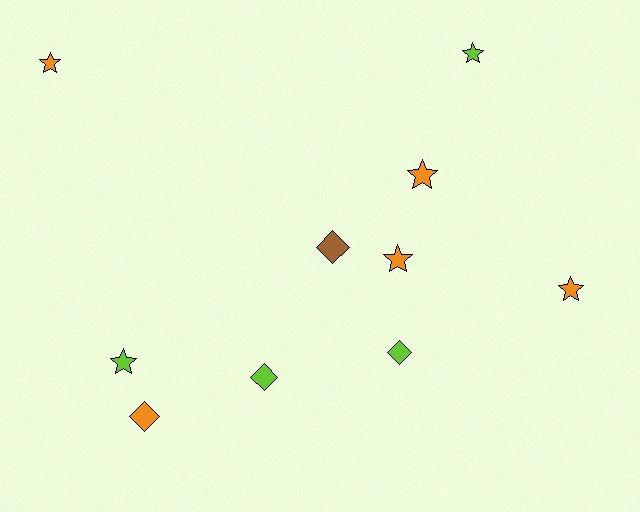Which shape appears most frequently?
Star, with 6 objects.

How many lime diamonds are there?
There are 2 lime diamonds.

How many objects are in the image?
There are 10 objects.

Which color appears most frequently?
Orange, with 5 objects.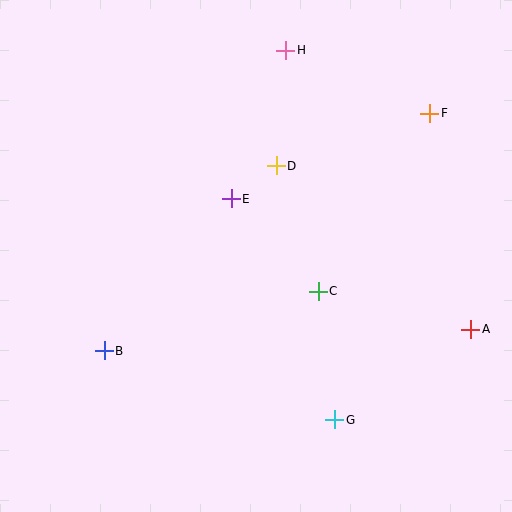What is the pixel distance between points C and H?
The distance between C and H is 243 pixels.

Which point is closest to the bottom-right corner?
Point A is closest to the bottom-right corner.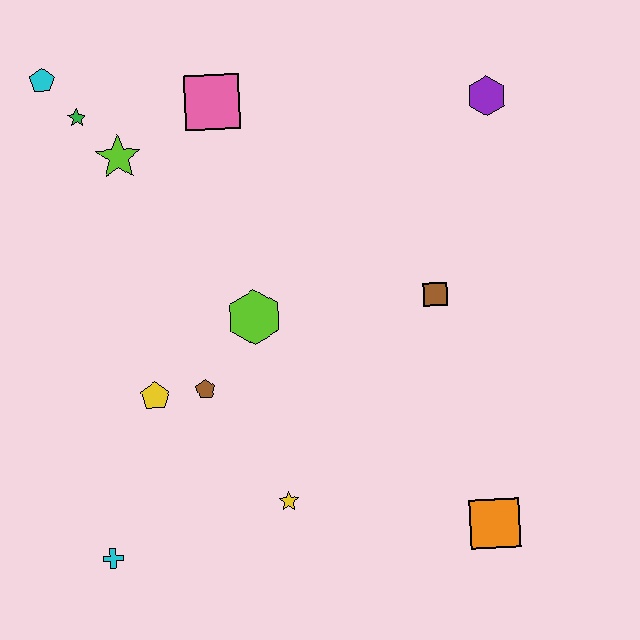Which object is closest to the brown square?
The lime hexagon is closest to the brown square.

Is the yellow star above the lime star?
No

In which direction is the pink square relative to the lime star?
The pink square is to the right of the lime star.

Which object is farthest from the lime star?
The orange square is farthest from the lime star.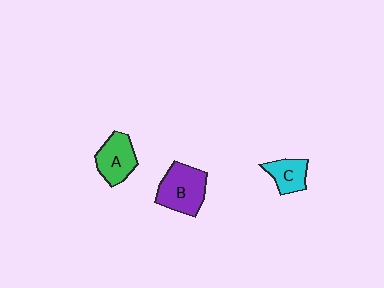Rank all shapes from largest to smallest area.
From largest to smallest: B (purple), A (green), C (cyan).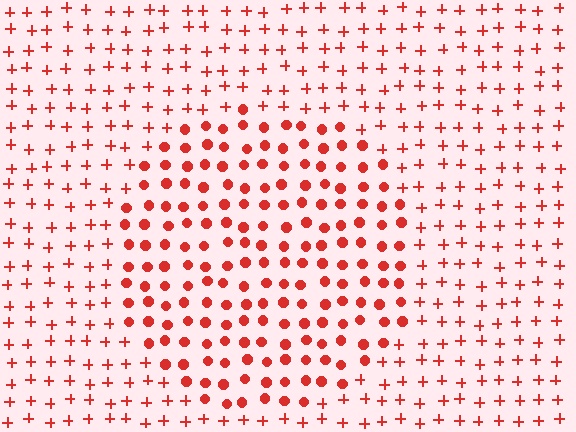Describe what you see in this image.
The image is filled with small red elements arranged in a uniform grid. A circle-shaped region contains circles, while the surrounding area contains plus signs. The boundary is defined purely by the change in element shape.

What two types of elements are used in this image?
The image uses circles inside the circle region and plus signs outside it.